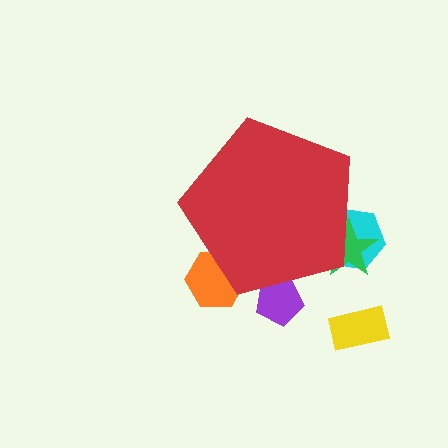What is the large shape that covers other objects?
A red pentagon.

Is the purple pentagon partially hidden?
Yes, the purple pentagon is partially hidden behind the red pentagon.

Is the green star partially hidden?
Yes, the green star is partially hidden behind the red pentagon.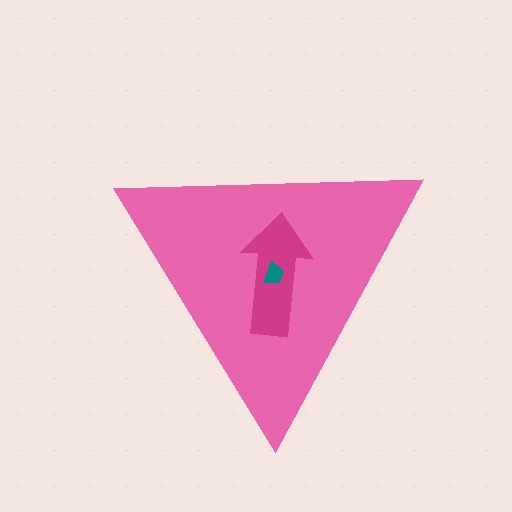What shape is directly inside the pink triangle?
The magenta arrow.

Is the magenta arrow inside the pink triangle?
Yes.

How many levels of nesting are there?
3.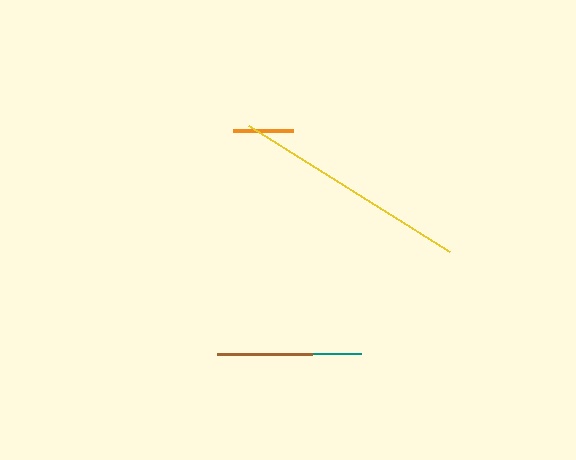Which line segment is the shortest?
The orange line is the shortest at approximately 61 pixels.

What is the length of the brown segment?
The brown segment is approximately 95 pixels long.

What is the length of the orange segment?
The orange segment is approximately 61 pixels long.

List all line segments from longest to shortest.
From longest to shortest: yellow, teal, brown, orange.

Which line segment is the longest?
The yellow line is the longest at approximately 237 pixels.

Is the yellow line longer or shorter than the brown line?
The yellow line is longer than the brown line.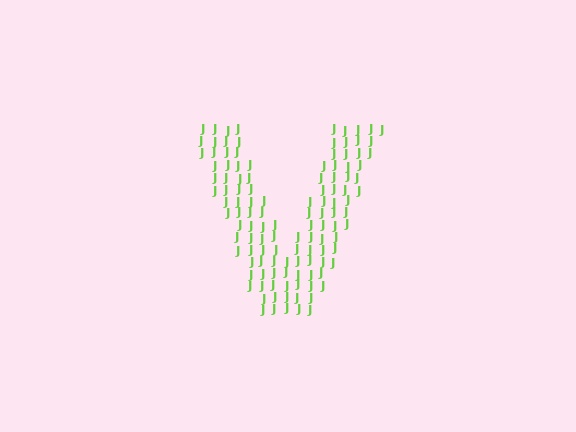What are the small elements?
The small elements are letter J's.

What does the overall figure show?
The overall figure shows the letter V.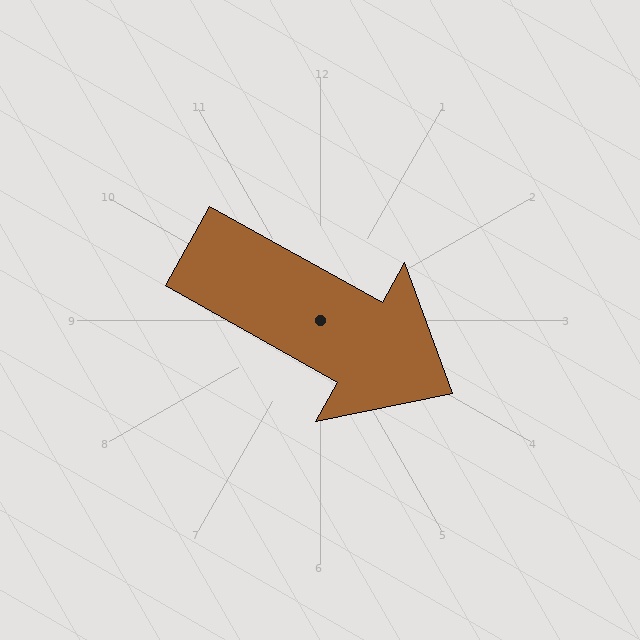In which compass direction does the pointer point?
Southeast.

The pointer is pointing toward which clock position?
Roughly 4 o'clock.